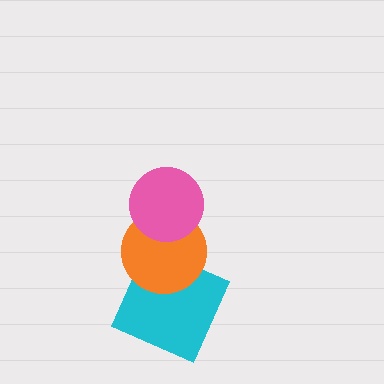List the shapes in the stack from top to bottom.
From top to bottom: the pink circle, the orange circle, the cyan square.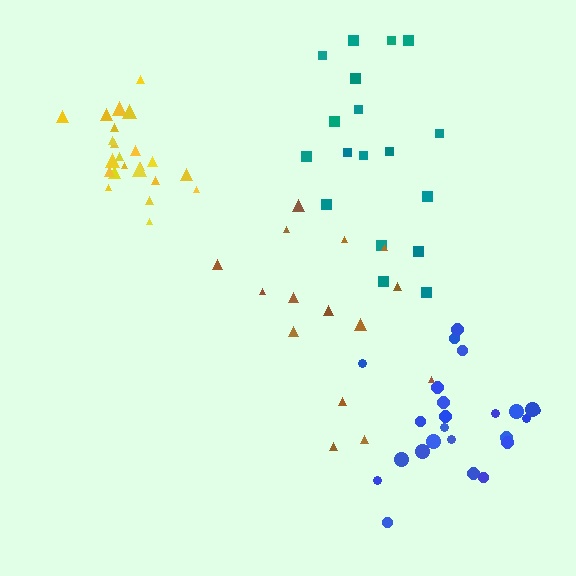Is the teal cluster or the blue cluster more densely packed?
Blue.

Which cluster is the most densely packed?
Yellow.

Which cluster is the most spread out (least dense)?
Brown.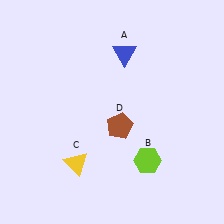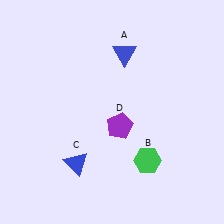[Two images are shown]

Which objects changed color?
B changed from lime to green. C changed from yellow to blue. D changed from brown to purple.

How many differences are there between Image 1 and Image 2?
There are 3 differences between the two images.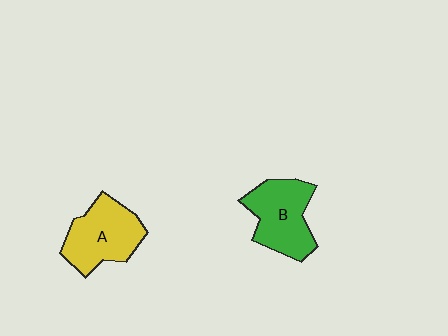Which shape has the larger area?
Shape A (yellow).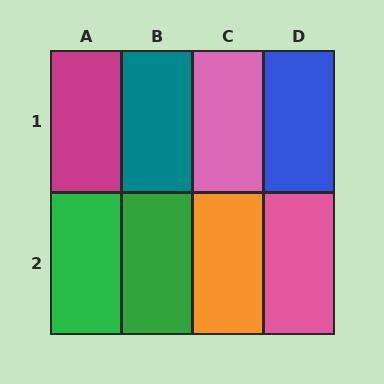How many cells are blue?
1 cell is blue.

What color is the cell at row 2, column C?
Orange.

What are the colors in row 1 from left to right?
Magenta, teal, pink, blue.